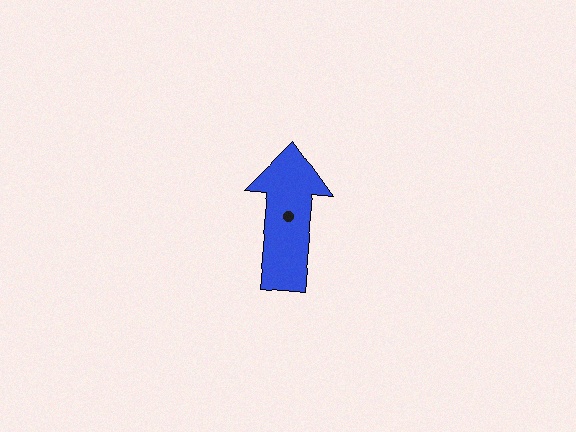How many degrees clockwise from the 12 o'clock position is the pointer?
Approximately 5 degrees.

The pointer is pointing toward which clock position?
Roughly 12 o'clock.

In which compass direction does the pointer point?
North.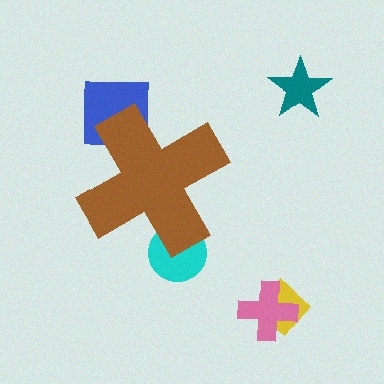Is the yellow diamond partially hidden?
No, the yellow diamond is fully visible.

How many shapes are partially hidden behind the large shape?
2 shapes are partially hidden.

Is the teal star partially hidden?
No, the teal star is fully visible.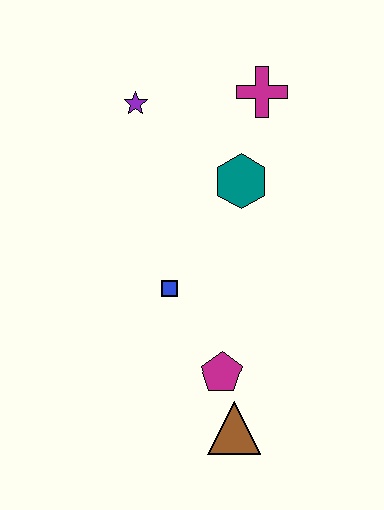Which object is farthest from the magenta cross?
The brown triangle is farthest from the magenta cross.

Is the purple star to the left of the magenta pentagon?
Yes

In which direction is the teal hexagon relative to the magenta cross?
The teal hexagon is below the magenta cross.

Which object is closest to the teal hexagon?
The magenta cross is closest to the teal hexagon.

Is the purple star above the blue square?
Yes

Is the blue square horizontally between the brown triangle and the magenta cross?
No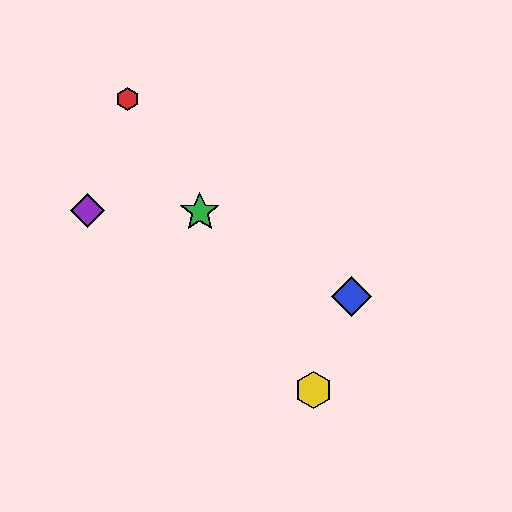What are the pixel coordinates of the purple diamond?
The purple diamond is at (87, 211).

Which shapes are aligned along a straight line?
The red hexagon, the green star, the yellow hexagon are aligned along a straight line.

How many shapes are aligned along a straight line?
3 shapes (the red hexagon, the green star, the yellow hexagon) are aligned along a straight line.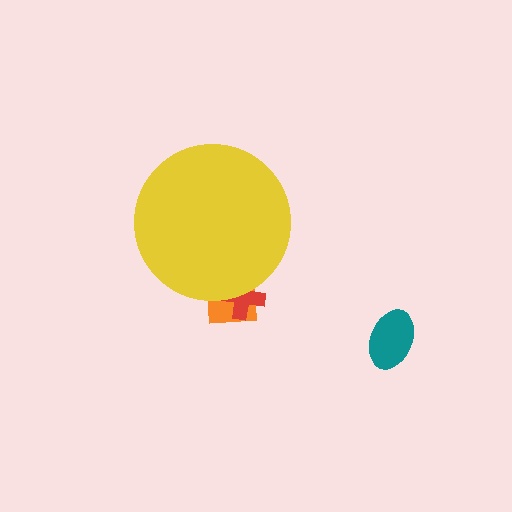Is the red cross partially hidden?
Yes, the red cross is partially hidden behind the yellow circle.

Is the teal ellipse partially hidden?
No, the teal ellipse is fully visible.